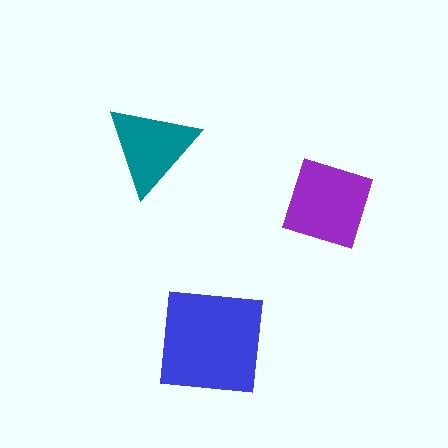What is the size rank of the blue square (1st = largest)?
1st.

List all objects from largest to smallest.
The blue square, the purple diamond, the teal triangle.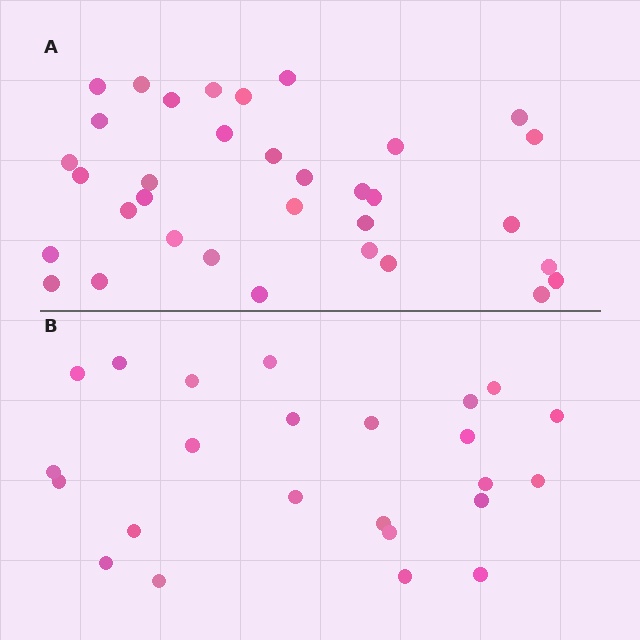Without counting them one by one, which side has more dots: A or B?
Region A (the top region) has more dots.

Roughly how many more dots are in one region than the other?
Region A has roughly 10 or so more dots than region B.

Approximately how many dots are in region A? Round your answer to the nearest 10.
About 30 dots. (The exact count is 34, which rounds to 30.)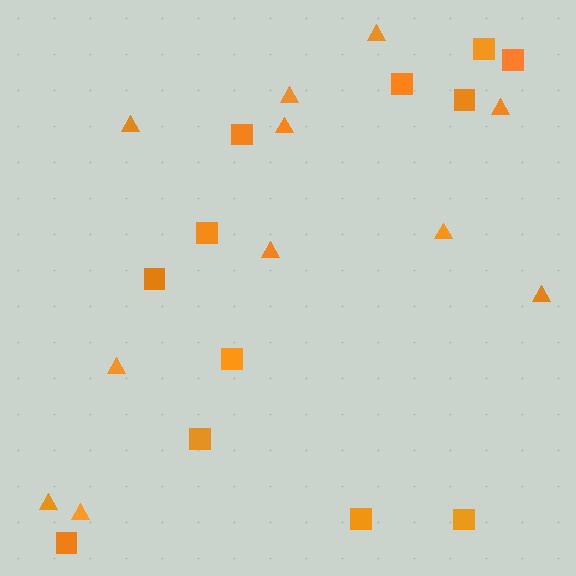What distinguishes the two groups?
There are 2 groups: one group of squares (12) and one group of triangles (11).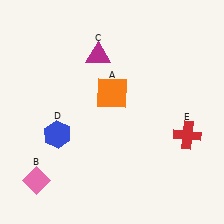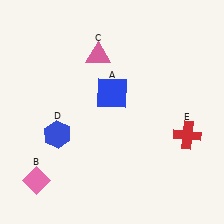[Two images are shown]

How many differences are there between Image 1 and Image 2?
There are 2 differences between the two images.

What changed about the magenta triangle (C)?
In Image 1, C is magenta. In Image 2, it changed to pink.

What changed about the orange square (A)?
In Image 1, A is orange. In Image 2, it changed to blue.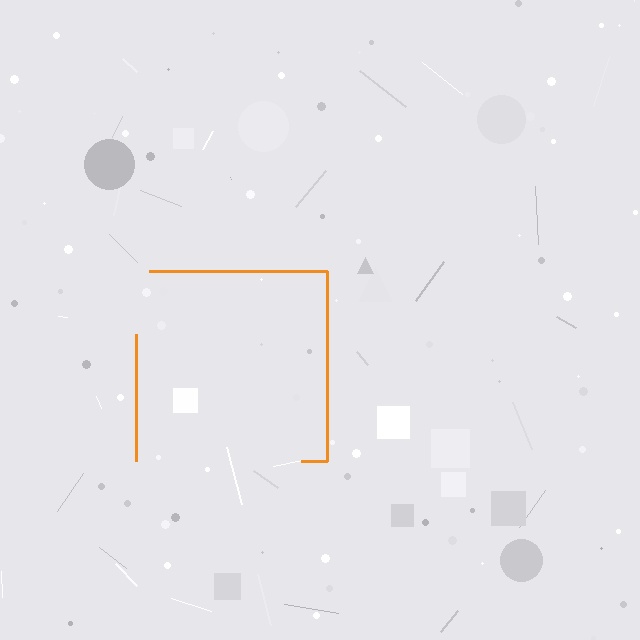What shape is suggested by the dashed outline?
The dashed outline suggests a square.